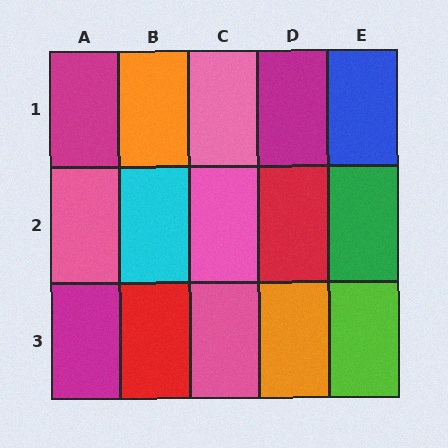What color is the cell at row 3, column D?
Orange.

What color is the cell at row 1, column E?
Blue.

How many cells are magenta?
3 cells are magenta.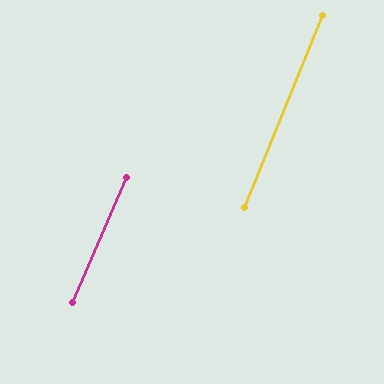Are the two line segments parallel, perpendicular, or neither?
Parallel — their directions differ by only 1.2°.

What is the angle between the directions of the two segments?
Approximately 1 degree.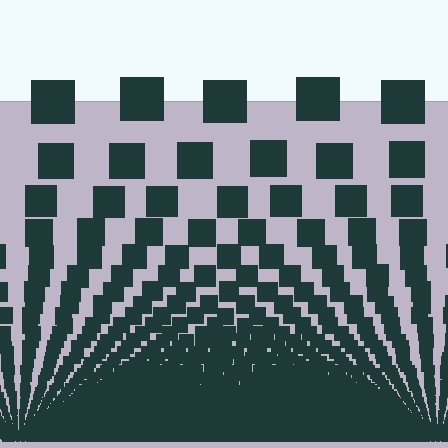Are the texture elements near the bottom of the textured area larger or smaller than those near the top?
Smaller. The gradient is inverted — elements near the bottom are smaller and denser.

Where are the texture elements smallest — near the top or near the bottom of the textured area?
Near the bottom.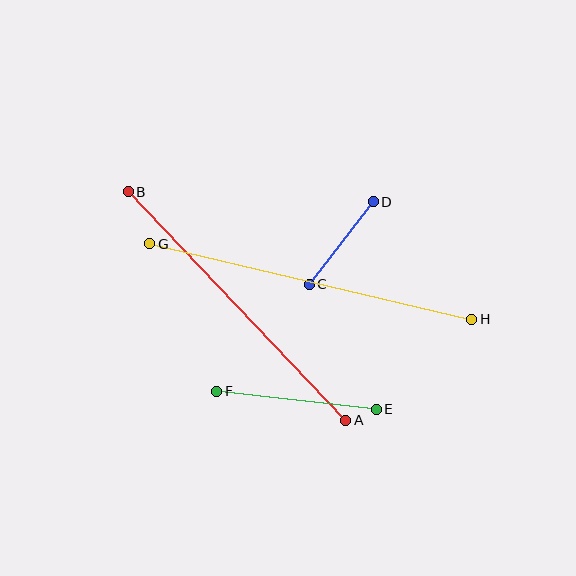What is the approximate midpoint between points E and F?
The midpoint is at approximately (296, 400) pixels.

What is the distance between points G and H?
The distance is approximately 331 pixels.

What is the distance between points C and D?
The distance is approximately 104 pixels.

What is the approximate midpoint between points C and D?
The midpoint is at approximately (341, 243) pixels.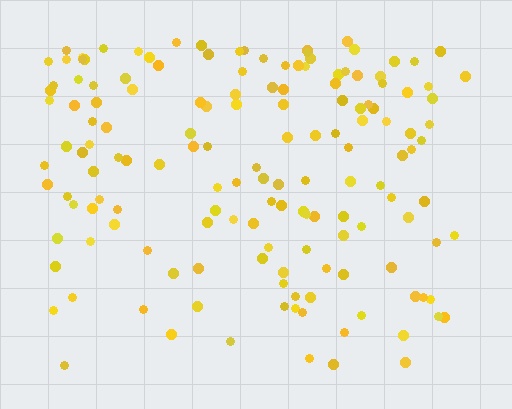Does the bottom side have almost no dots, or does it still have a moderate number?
Still a moderate number, just noticeably fewer than the top.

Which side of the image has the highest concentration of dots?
The top.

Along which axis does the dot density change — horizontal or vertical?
Vertical.